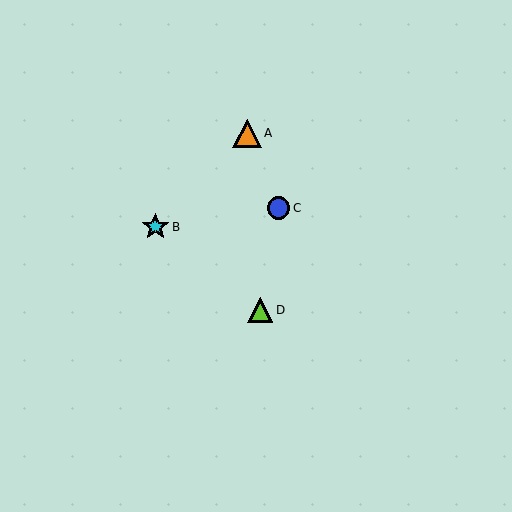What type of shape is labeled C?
Shape C is a blue circle.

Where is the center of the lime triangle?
The center of the lime triangle is at (260, 310).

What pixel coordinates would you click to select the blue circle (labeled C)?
Click at (278, 208) to select the blue circle C.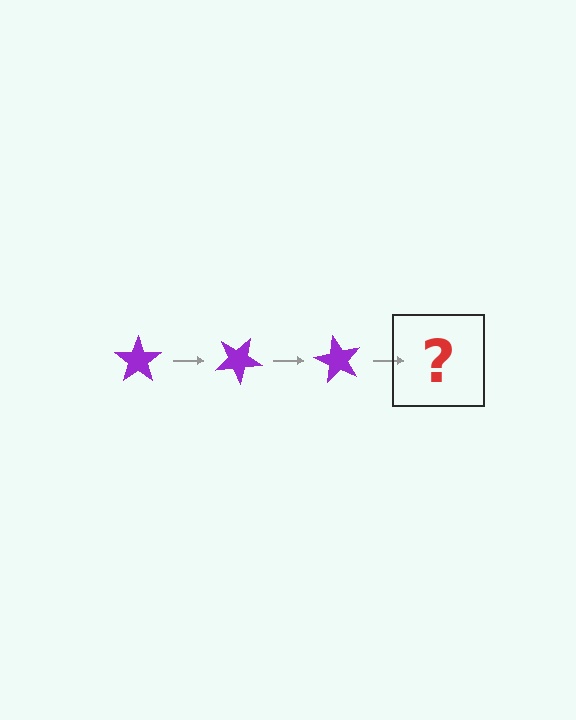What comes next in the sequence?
The next element should be a purple star rotated 90 degrees.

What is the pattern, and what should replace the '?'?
The pattern is that the star rotates 30 degrees each step. The '?' should be a purple star rotated 90 degrees.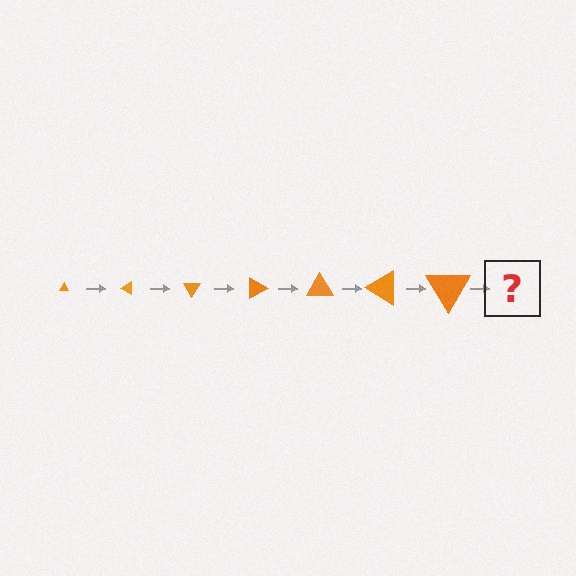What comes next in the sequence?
The next element should be a triangle, larger than the previous one and rotated 210 degrees from the start.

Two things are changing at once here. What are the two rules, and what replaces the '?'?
The two rules are that the triangle grows larger each step and it rotates 30 degrees each step. The '?' should be a triangle, larger than the previous one and rotated 210 degrees from the start.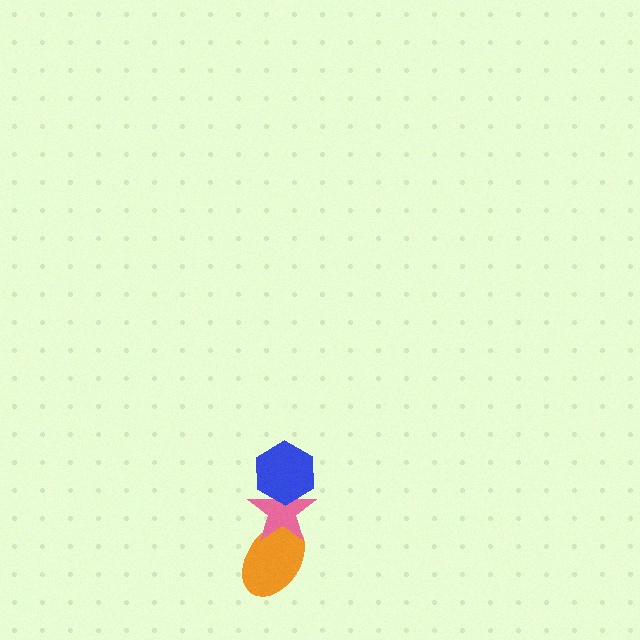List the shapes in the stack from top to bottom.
From top to bottom: the blue hexagon, the pink star, the orange ellipse.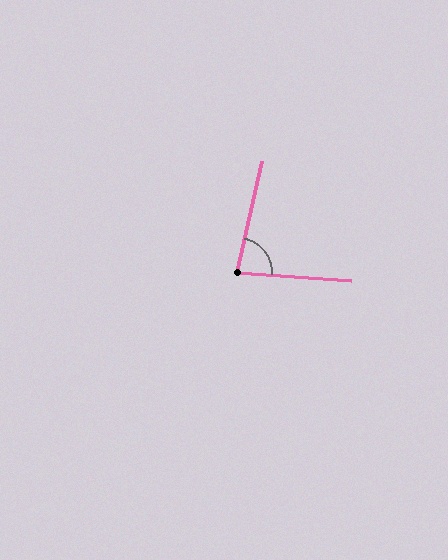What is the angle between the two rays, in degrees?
Approximately 82 degrees.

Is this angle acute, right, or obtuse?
It is acute.